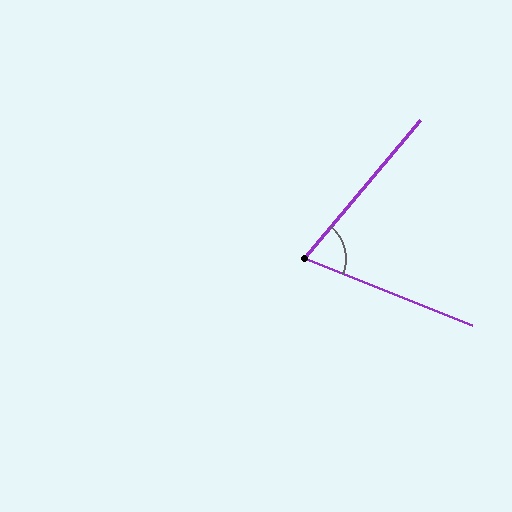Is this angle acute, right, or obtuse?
It is acute.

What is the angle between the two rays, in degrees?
Approximately 72 degrees.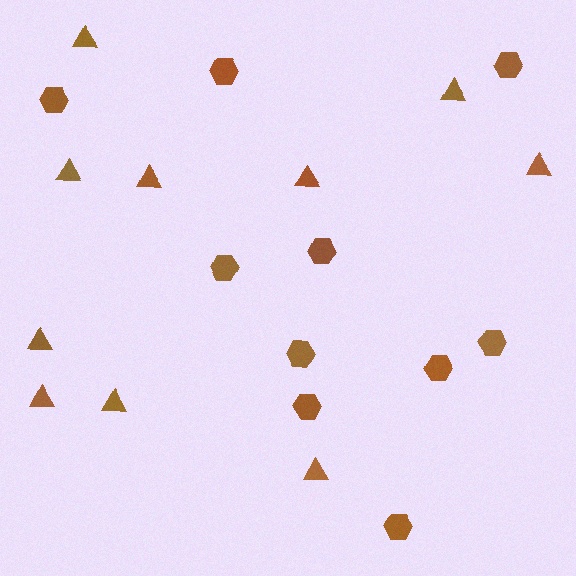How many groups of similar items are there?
There are 2 groups: one group of hexagons (10) and one group of triangles (10).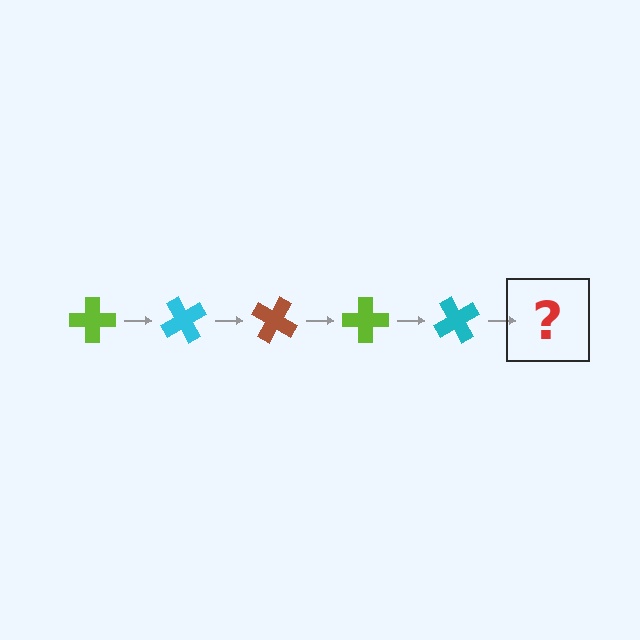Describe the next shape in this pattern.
It should be a brown cross, rotated 300 degrees from the start.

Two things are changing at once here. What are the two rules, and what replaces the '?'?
The two rules are that it rotates 60 degrees each step and the color cycles through lime, cyan, and brown. The '?' should be a brown cross, rotated 300 degrees from the start.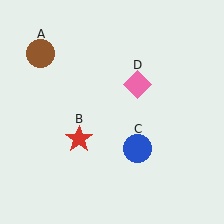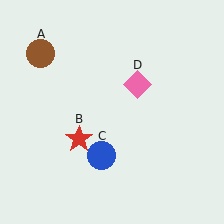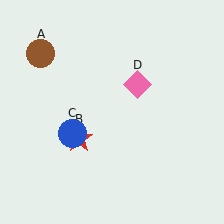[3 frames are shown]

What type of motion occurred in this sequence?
The blue circle (object C) rotated clockwise around the center of the scene.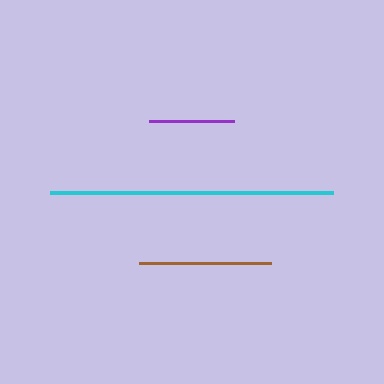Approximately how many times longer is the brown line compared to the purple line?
The brown line is approximately 1.5 times the length of the purple line.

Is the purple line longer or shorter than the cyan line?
The cyan line is longer than the purple line.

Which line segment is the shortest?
The purple line is the shortest at approximately 85 pixels.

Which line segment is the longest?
The cyan line is the longest at approximately 283 pixels.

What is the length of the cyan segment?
The cyan segment is approximately 283 pixels long.